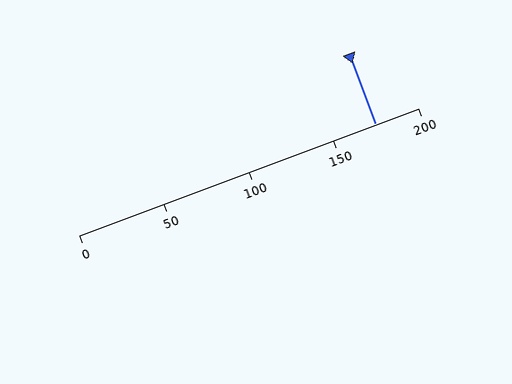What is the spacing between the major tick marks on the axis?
The major ticks are spaced 50 apart.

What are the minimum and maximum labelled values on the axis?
The axis runs from 0 to 200.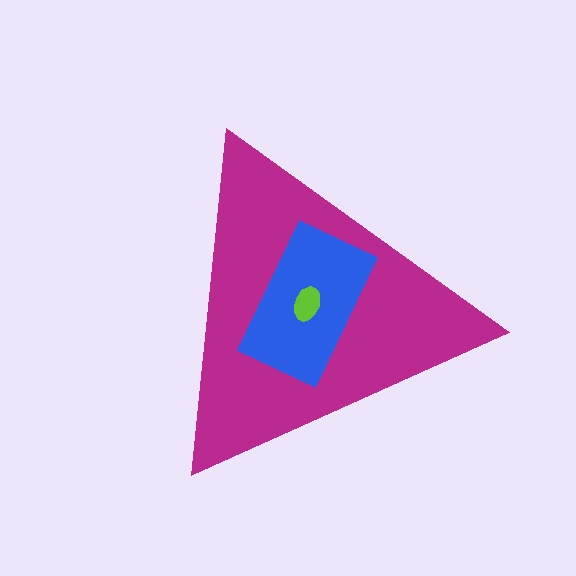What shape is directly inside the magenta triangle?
The blue rectangle.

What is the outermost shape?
The magenta triangle.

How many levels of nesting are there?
3.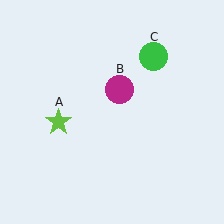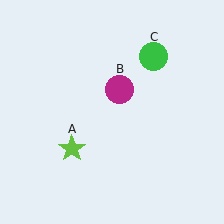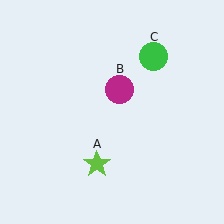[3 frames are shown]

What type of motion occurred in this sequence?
The lime star (object A) rotated counterclockwise around the center of the scene.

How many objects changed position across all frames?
1 object changed position: lime star (object A).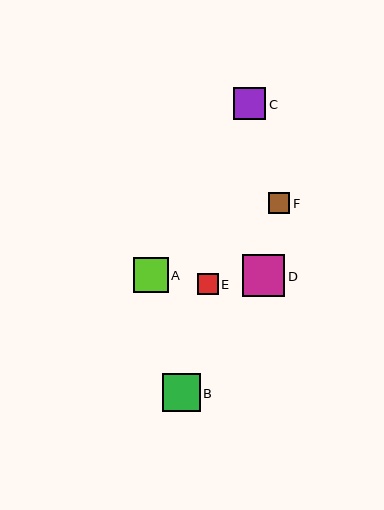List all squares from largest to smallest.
From largest to smallest: D, B, A, C, F, E.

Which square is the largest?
Square D is the largest with a size of approximately 42 pixels.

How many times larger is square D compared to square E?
Square D is approximately 2.0 times the size of square E.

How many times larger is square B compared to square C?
Square B is approximately 1.2 times the size of square C.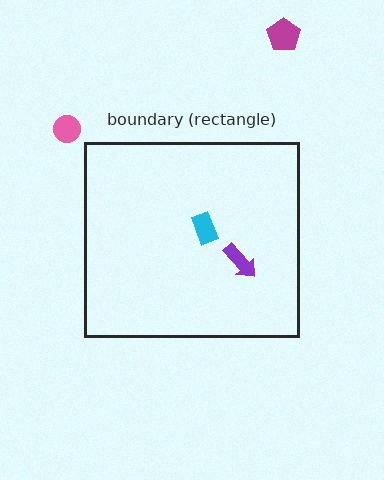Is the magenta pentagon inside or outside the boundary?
Outside.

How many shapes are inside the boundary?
2 inside, 2 outside.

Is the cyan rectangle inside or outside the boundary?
Inside.